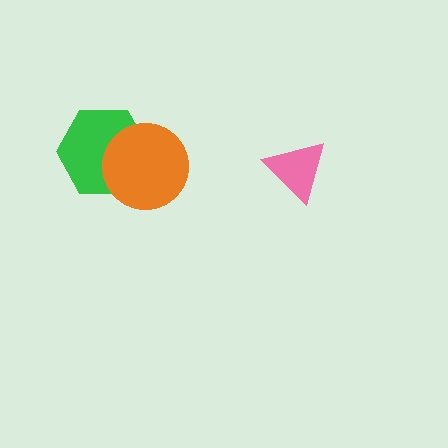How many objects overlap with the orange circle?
1 object overlaps with the orange circle.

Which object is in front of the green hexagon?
The orange circle is in front of the green hexagon.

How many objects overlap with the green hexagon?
1 object overlaps with the green hexagon.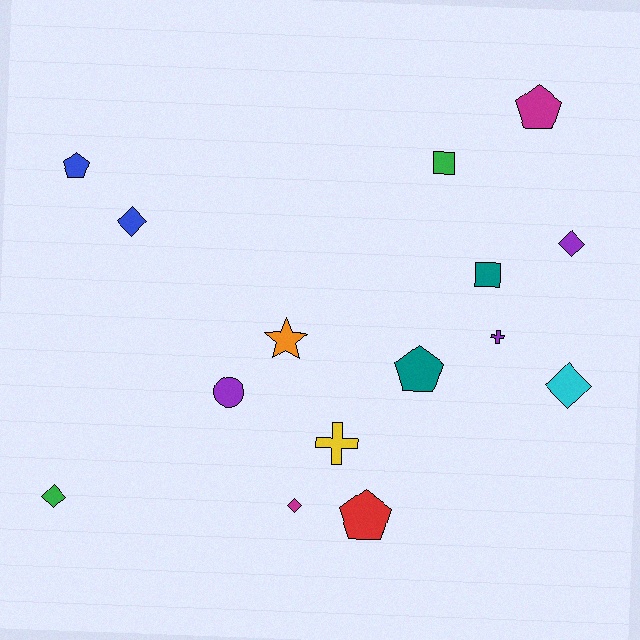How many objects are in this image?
There are 15 objects.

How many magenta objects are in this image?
There are 2 magenta objects.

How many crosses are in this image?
There are 2 crosses.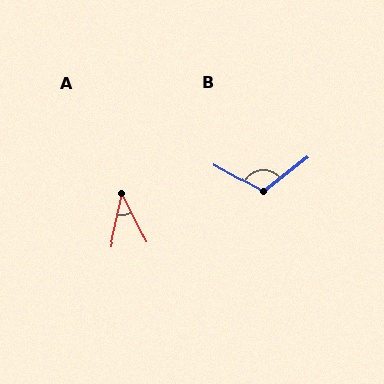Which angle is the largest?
B, at approximately 113 degrees.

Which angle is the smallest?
A, at approximately 39 degrees.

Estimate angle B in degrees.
Approximately 113 degrees.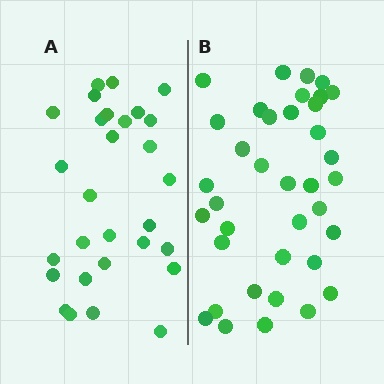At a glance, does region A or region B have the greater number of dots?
Region B (the right region) has more dots.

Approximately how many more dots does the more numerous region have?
Region B has roughly 8 or so more dots than region A.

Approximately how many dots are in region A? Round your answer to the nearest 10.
About 30 dots. (The exact count is 29, which rounds to 30.)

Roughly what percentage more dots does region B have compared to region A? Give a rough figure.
About 30% more.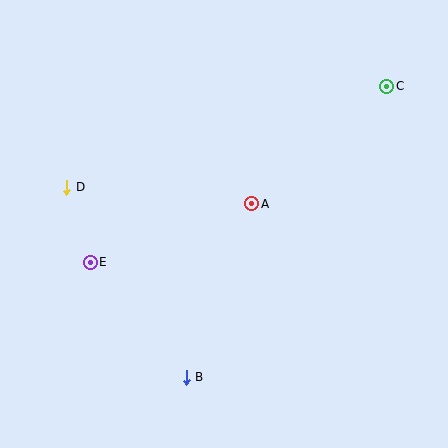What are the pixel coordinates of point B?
Point B is at (186, 377).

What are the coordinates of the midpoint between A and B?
The midpoint between A and B is at (219, 290).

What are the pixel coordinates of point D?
Point D is at (67, 187).